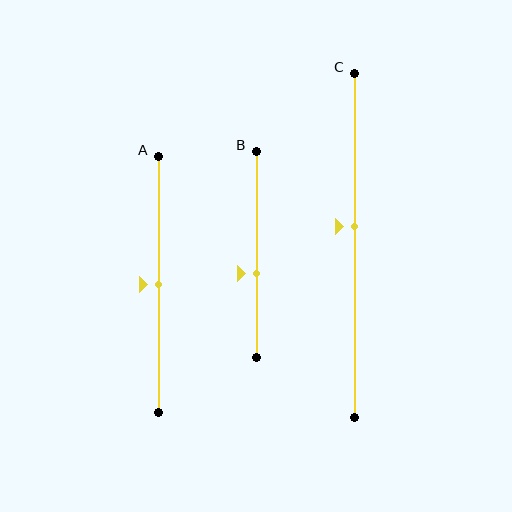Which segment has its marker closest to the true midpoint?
Segment A has its marker closest to the true midpoint.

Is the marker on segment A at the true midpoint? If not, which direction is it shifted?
Yes, the marker on segment A is at the true midpoint.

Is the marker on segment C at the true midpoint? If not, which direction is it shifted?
No, the marker on segment C is shifted upward by about 6% of the segment length.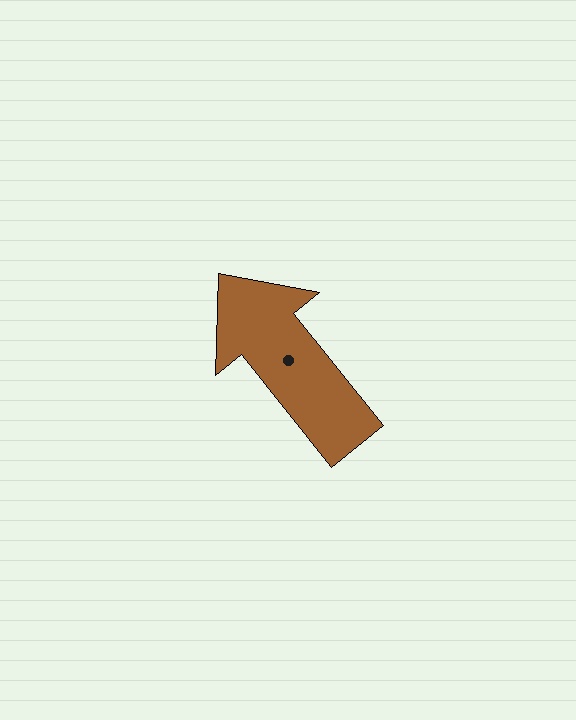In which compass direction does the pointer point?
Northwest.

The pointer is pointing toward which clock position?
Roughly 11 o'clock.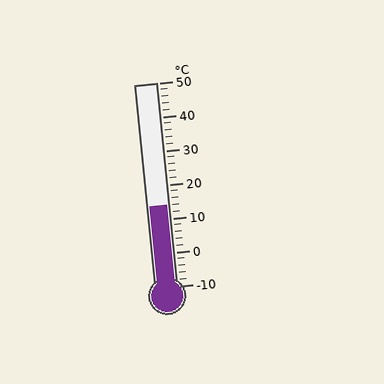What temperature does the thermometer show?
The thermometer shows approximately 14°C.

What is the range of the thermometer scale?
The thermometer scale ranges from -10°C to 50°C.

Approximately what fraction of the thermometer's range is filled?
The thermometer is filled to approximately 40% of its range.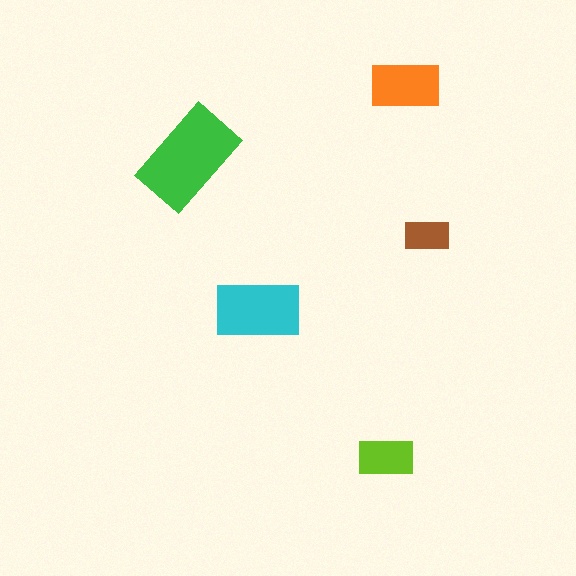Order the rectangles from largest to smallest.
the green one, the cyan one, the orange one, the lime one, the brown one.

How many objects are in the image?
There are 5 objects in the image.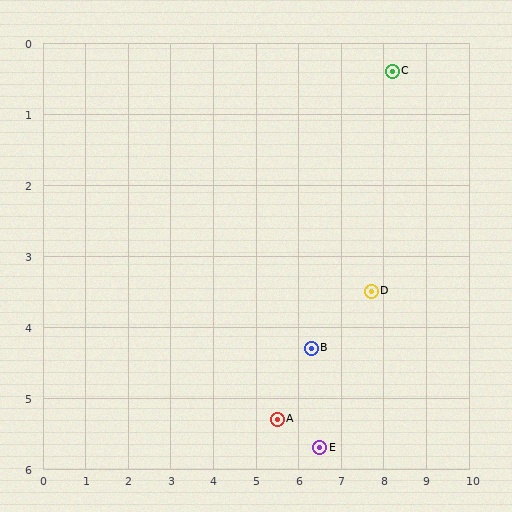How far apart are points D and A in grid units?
Points D and A are about 2.8 grid units apart.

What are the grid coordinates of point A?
Point A is at approximately (5.5, 5.3).